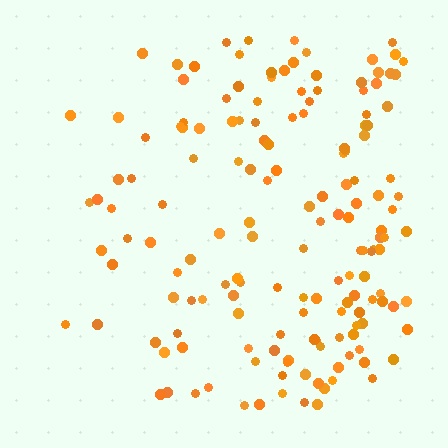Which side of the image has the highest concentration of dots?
The right.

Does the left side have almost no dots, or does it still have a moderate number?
Still a moderate number, just noticeably fewer than the right.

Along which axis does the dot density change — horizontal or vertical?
Horizontal.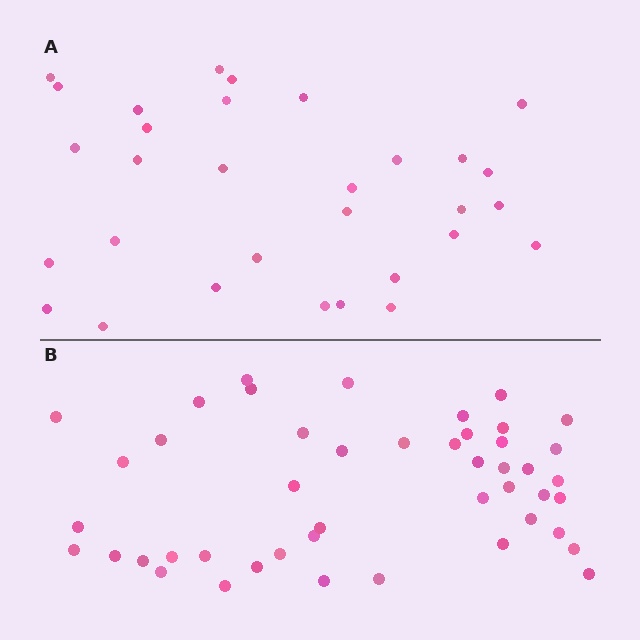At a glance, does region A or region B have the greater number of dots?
Region B (the bottom region) has more dots.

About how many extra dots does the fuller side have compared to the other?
Region B has approximately 15 more dots than region A.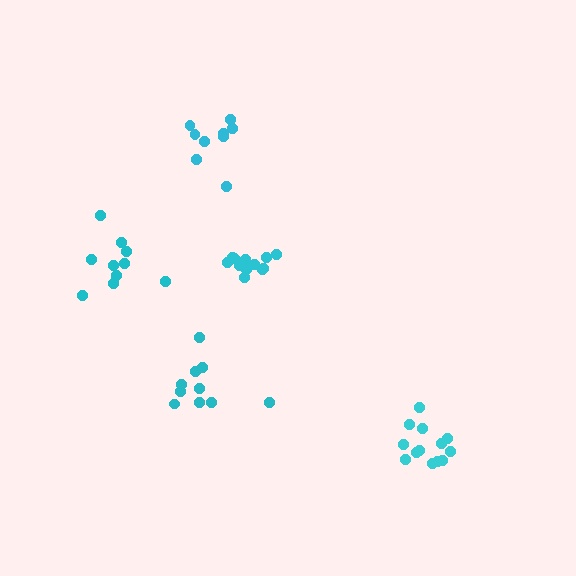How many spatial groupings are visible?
There are 5 spatial groupings.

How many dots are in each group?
Group 1: 10 dots, Group 2: 12 dots, Group 3: 13 dots, Group 4: 10 dots, Group 5: 9 dots (54 total).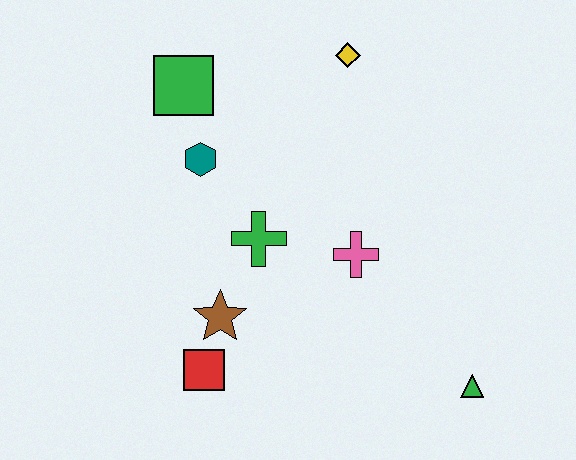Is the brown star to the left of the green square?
No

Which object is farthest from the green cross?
The green triangle is farthest from the green cross.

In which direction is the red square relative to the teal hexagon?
The red square is below the teal hexagon.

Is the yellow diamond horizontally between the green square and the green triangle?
Yes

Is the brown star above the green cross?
No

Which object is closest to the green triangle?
The pink cross is closest to the green triangle.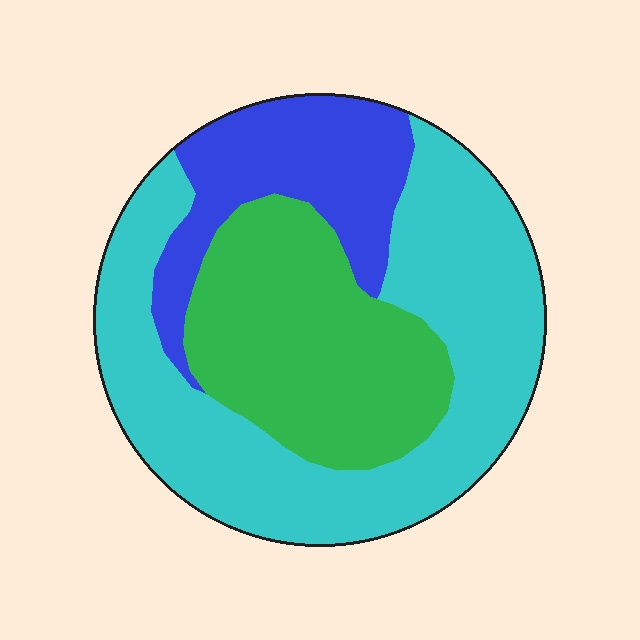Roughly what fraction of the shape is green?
Green covers about 30% of the shape.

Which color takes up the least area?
Blue, at roughly 20%.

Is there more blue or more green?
Green.